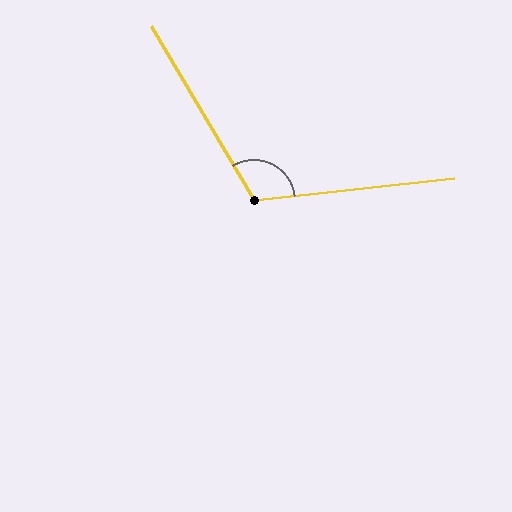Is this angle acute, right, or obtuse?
It is obtuse.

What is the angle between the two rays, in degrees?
Approximately 114 degrees.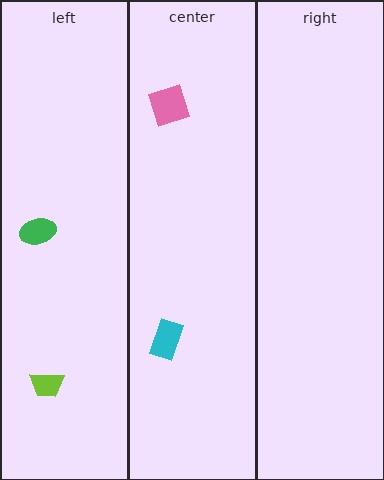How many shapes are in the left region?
2.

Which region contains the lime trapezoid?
The left region.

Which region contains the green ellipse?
The left region.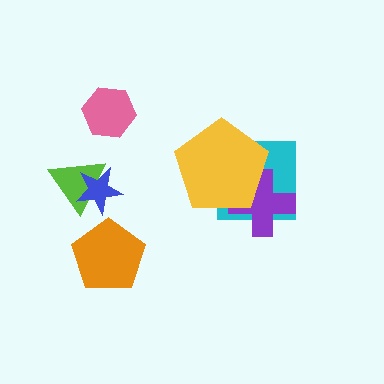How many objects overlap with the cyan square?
2 objects overlap with the cyan square.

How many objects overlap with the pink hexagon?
0 objects overlap with the pink hexagon.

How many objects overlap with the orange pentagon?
0 objects overlap with the orange pentagon.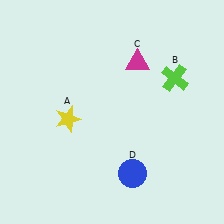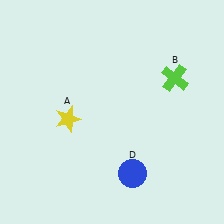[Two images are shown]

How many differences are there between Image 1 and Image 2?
There is 1 difference between the two images.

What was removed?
The magenta triangle (C) was removed in Image 2.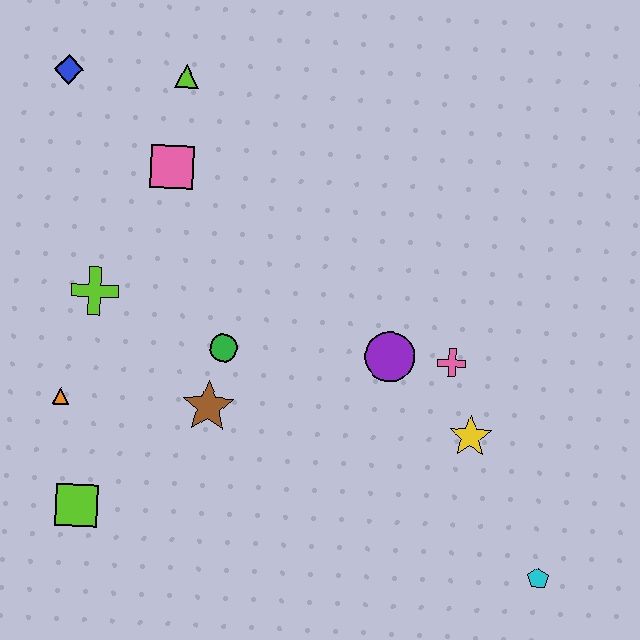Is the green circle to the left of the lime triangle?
No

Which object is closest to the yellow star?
The pink cross is closest to the yellow star.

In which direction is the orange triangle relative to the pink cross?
The orange triangle is to the left of the pink cross.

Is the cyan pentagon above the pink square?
No